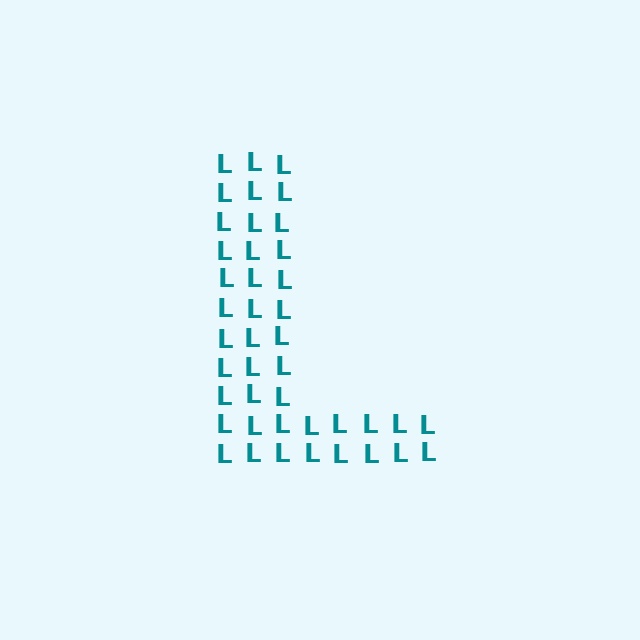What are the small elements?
The small elements are letter L's.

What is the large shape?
The large shape is the letter L.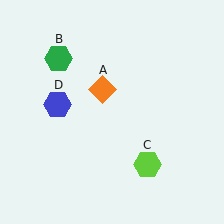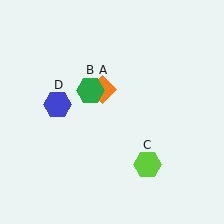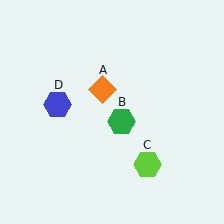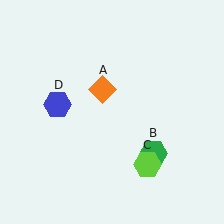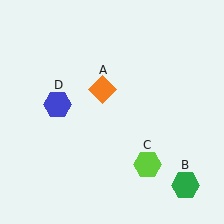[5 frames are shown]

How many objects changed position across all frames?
1 object changed position: green hexagon (object B).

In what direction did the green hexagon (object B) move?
The green hexagon (object B) moved down and to the right.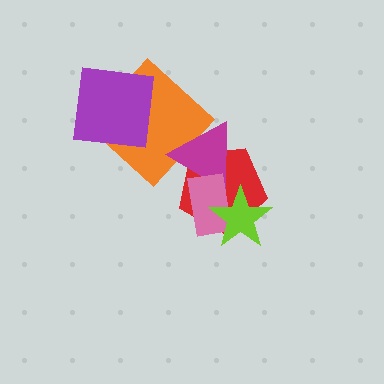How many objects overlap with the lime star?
2 objects overlap with the lime star.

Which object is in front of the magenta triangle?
The pink rectangle is in front of the magenta triangle.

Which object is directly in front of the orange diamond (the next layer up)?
The purple square is directly in front of the orange diamond.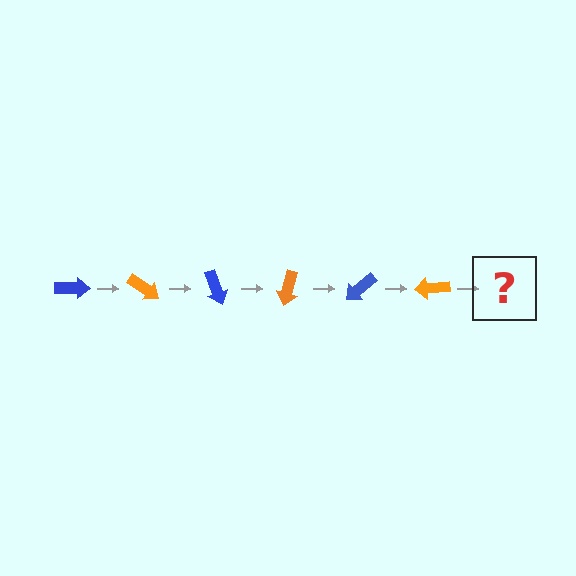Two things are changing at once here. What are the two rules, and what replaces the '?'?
The two rules are that it rotates 35 degrees each step and the color cycles through blue and orange. The '?' should be a blue arrow, rotated 210 degrees from the start.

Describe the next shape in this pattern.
It should be a blue arrow, rotated 210 degrees from the start.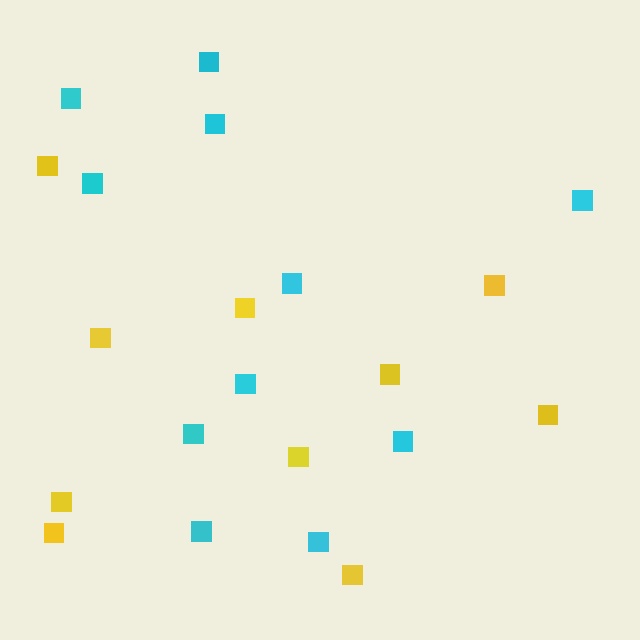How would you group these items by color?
There are 2 groups: one group of yellow squares (10) and one group of cyan squares (11).